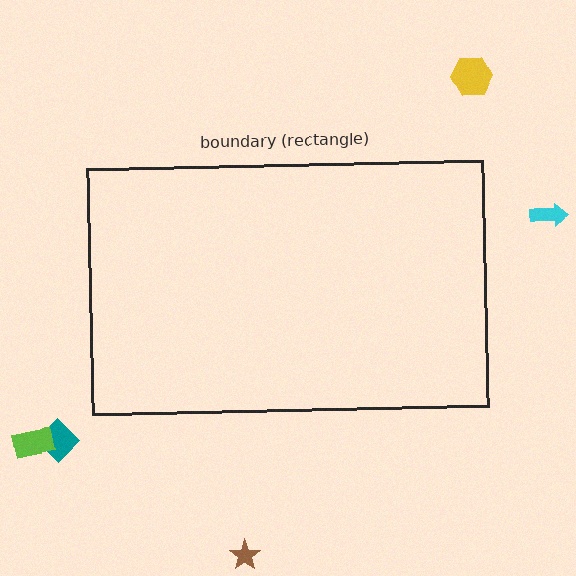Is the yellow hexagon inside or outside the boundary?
Outside.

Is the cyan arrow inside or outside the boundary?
Outside.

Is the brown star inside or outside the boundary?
Outside.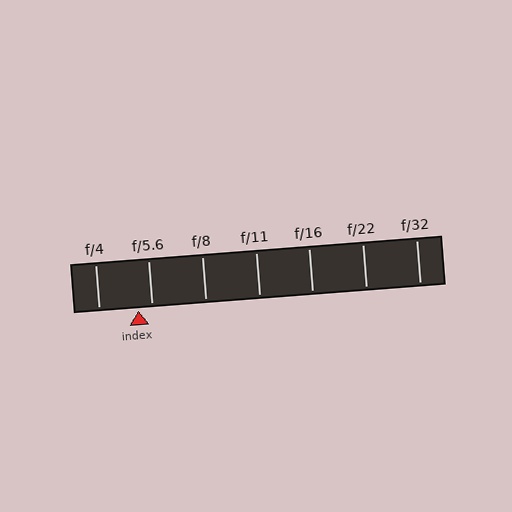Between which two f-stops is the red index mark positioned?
The index mark is between f/4 and f/5.6.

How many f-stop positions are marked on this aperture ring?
There are 7 f-stop positions marked.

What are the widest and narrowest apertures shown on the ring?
The widest aperture shown is f/4 and the narrowest is f/32.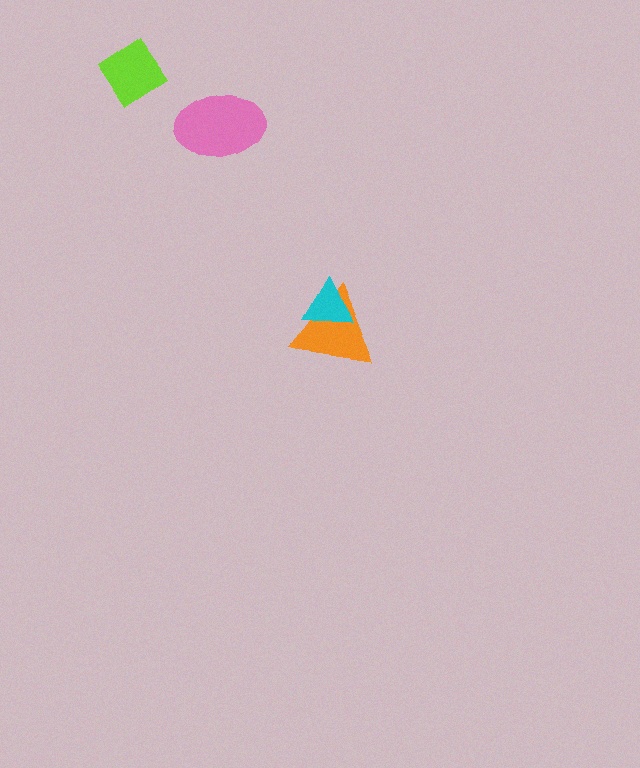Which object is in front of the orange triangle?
The cyan triangle is in front of the orange triangle.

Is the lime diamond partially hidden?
No, no other shape covers it.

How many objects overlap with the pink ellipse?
0 objects overlap with the pink ellipse.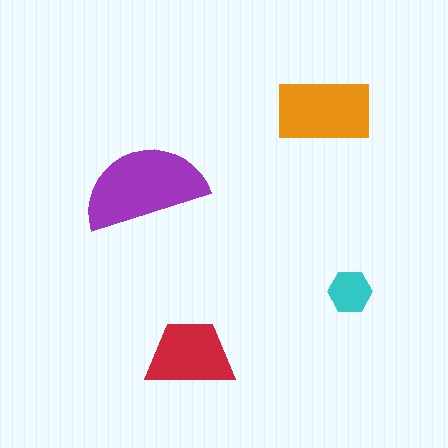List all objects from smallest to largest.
The cyan hexagon, the red trapezoid, the orange rectangle, the purple semicircle.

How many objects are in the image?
There are 4 objects in the image.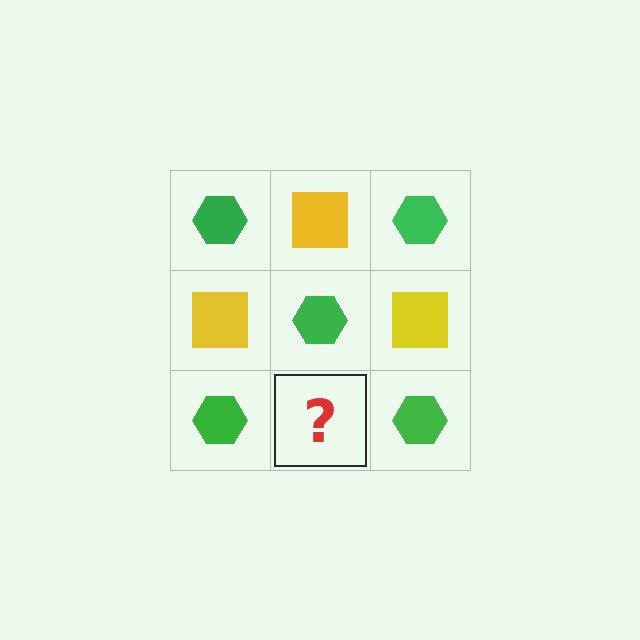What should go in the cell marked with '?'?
The missing cell should contain a yellow square.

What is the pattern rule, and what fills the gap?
The rule is that it alternates green hexagon and yellow square in a checkerboard pattern. The gap should be filled with a yellow square.